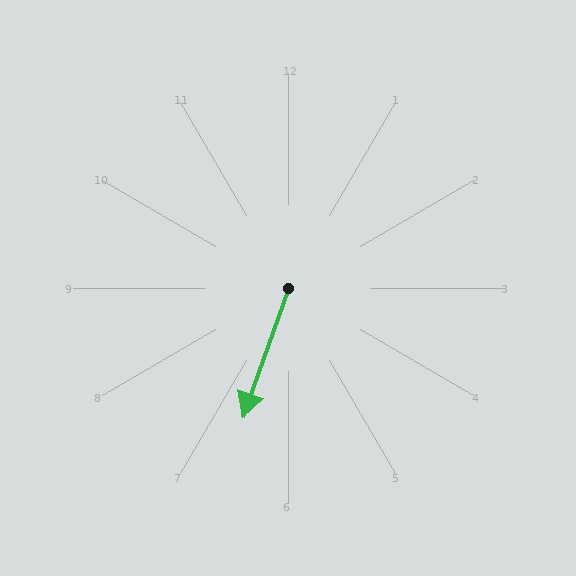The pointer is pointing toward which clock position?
Roughly 7 o'clock.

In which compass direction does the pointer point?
South.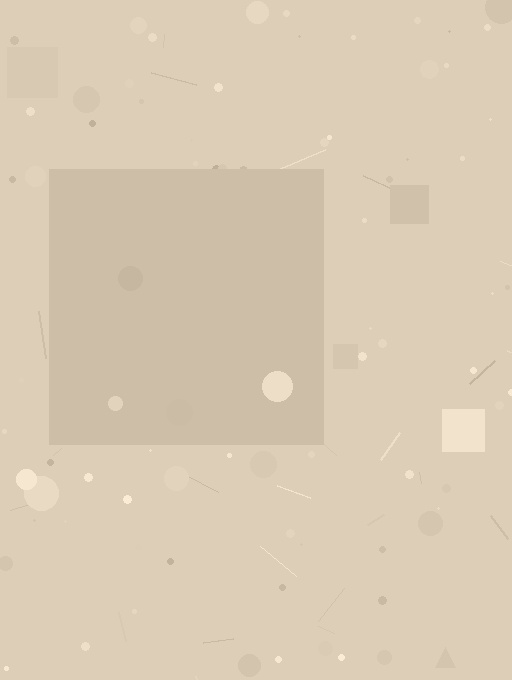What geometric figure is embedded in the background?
A square is embedded in the background.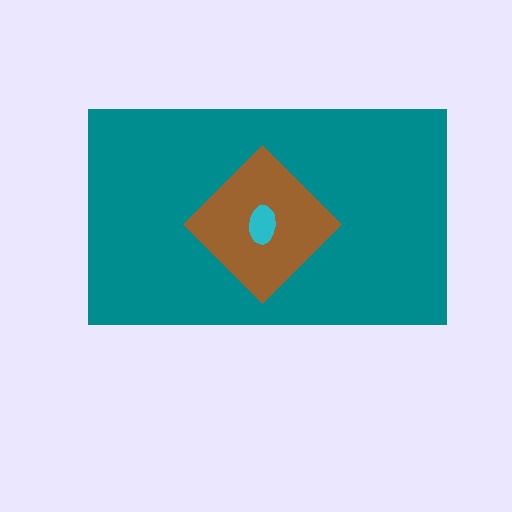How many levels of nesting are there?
3.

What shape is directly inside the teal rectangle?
The brown diamond.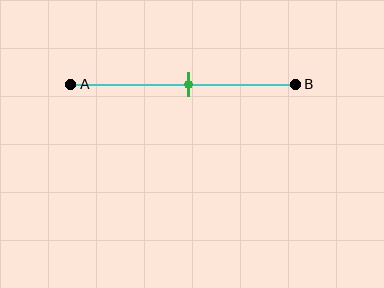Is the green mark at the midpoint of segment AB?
Yes, the mark is approximately at the midpoint.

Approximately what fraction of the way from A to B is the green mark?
The green mark is approximately 55% of the way from A to B.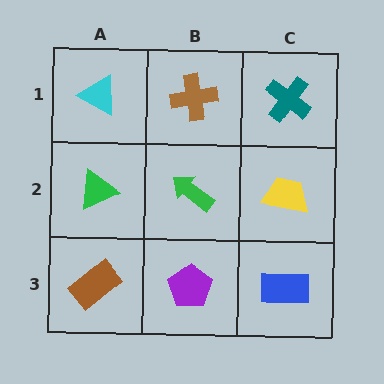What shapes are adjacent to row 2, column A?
A cyan triangle (row 1, column A), a brown rectangle (row 3, column A), a green arrow (row 2, column B).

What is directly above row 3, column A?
A green triangle.